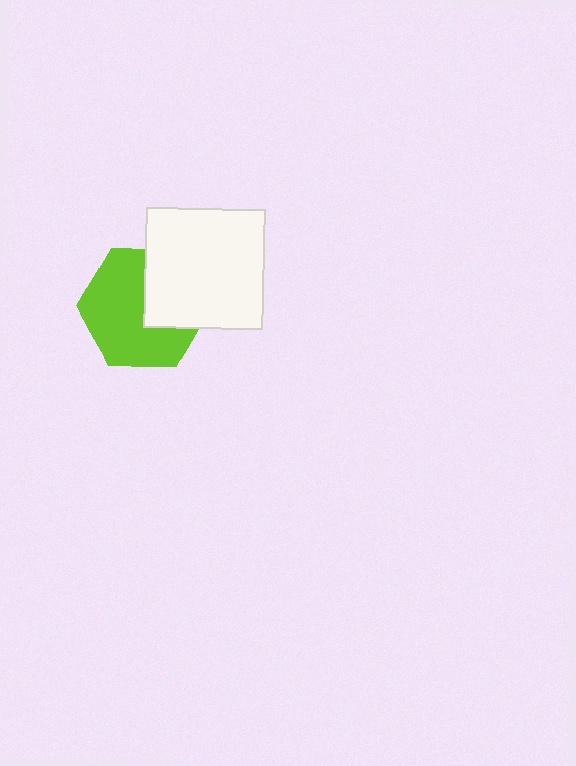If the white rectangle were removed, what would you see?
You would see the complete lime hexagon.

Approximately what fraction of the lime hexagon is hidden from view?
Roughly 36% of the lime hexagon is hidden behind the white rectangle.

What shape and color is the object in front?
The object in front is a white rectangle.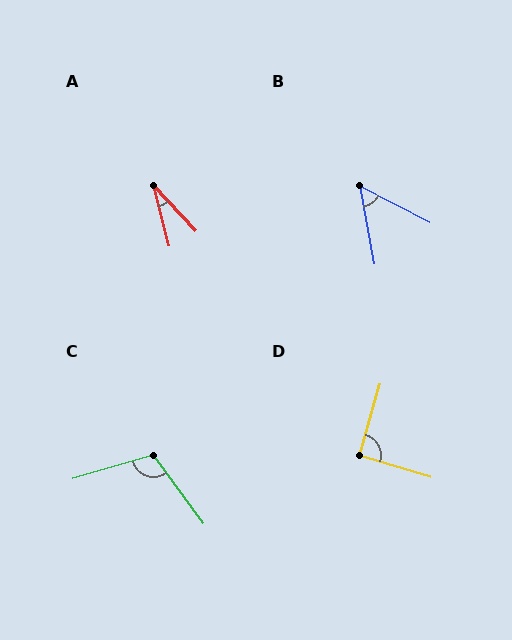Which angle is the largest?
C, at approximately 110 degrees.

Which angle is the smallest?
A, at approximately 28 degrees.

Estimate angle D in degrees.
Approximately 90 degrees.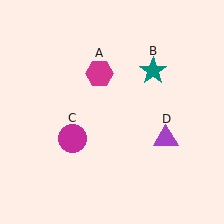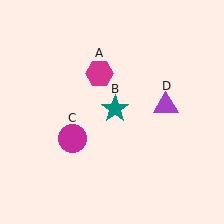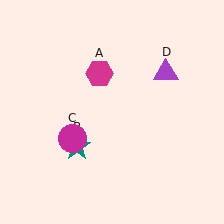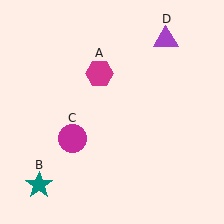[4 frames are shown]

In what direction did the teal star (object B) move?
The teal star (object B) moved down and to the left.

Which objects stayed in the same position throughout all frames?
Magenta hexagon (object A) and magenta circle (object C) remained stationary.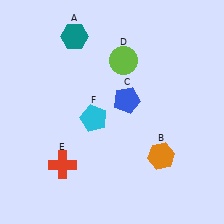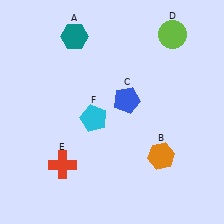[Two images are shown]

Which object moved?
The lime circle (D) moved right.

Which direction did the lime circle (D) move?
The lime circle (D) moved right.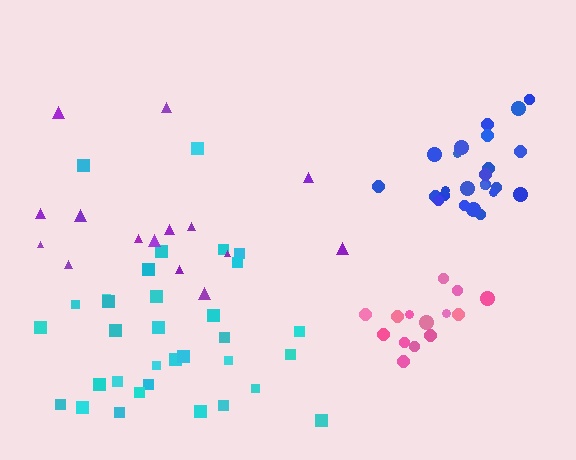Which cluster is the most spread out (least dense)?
Purple.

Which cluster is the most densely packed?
Pink.